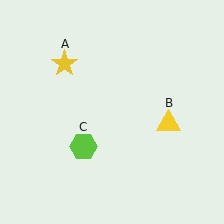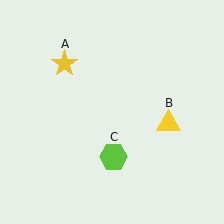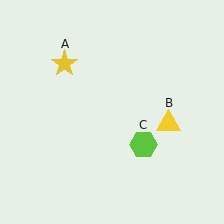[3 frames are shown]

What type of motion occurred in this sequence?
The lime hexagon (object C) rotated counterclockwise around the center of the scene.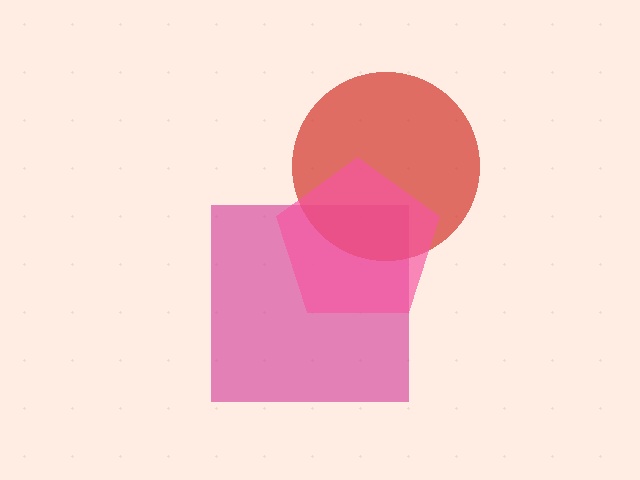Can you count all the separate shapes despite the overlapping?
Yes, there are 3 separate shapes.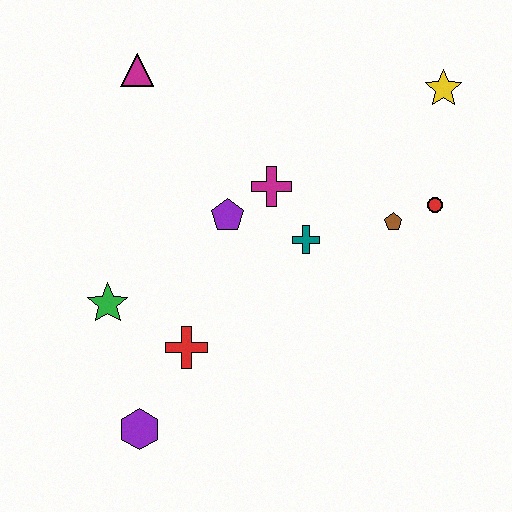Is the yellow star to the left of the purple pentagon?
No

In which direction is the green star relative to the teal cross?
The green star is to the left of the teal cross.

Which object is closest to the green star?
The red cross is closest to the green star.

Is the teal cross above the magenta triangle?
No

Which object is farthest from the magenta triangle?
The purple hexagon is farthest from the magenta triangle.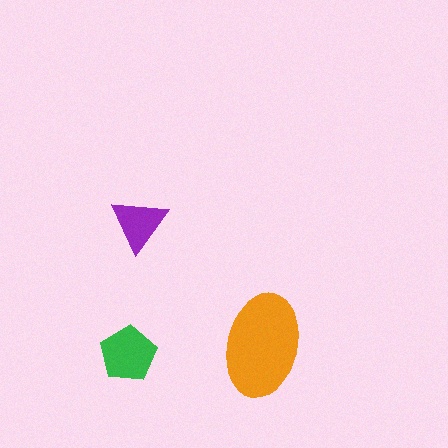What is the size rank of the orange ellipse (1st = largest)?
1st.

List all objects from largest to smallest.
The orange ellipse, the green pentagon, the purple triangle.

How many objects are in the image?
There are 3 objects in the image.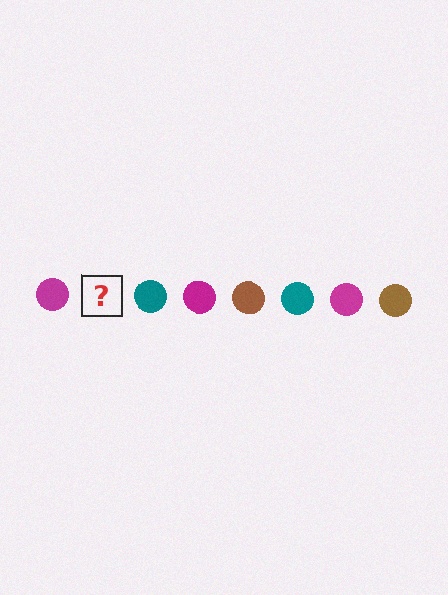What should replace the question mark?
The question mark should be replaced with a brown circle.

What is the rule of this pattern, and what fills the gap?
The rule is that the pattern cycles through magenta, brown, teal circles. The gap should be filled with a brown circle.